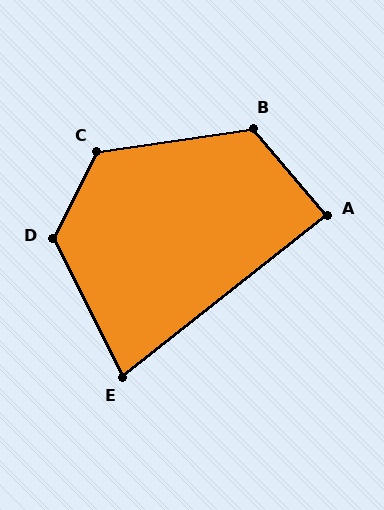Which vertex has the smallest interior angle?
E, at approximately 78 degrees.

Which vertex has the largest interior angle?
D, at approximately 126 degrees.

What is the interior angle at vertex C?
Approximately 126 degrees (obtuse).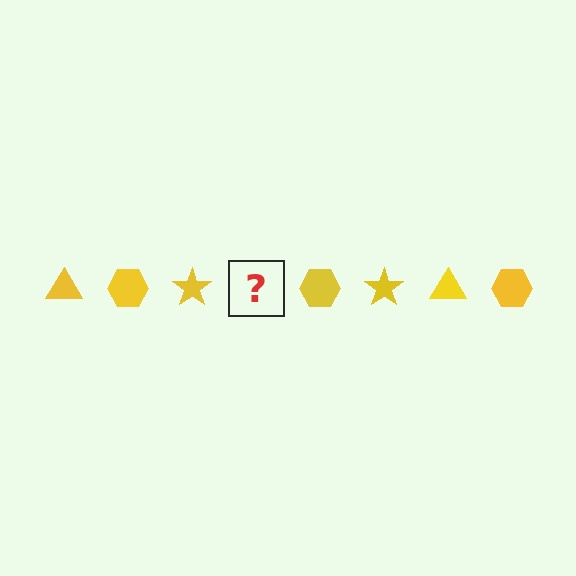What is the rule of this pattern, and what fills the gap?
The rule is that the pattern cycles through triangle, hexagon, star shapes in yellow. The gap should be filled with a yellow triangle.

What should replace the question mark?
The question mark should be replaced with a yellow triangle.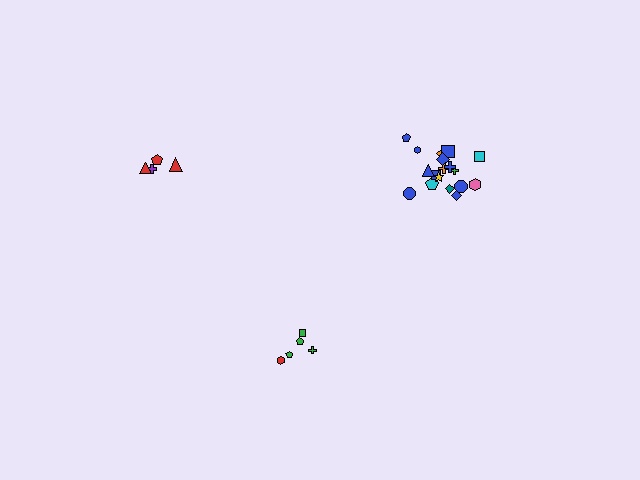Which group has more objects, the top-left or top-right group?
The top-right group.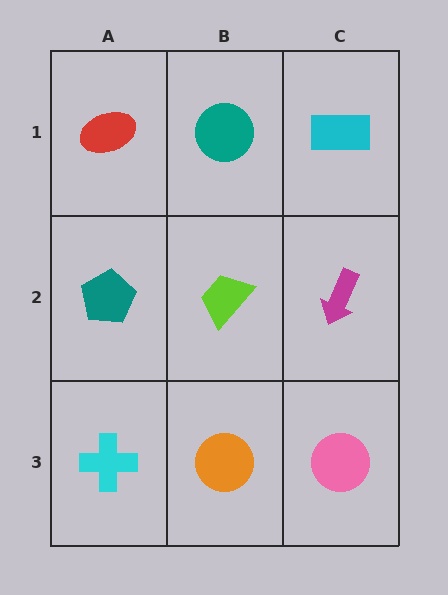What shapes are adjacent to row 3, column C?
A magenta arrow (row 2, column C), an orange circle (row 3, column B).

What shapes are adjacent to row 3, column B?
A lime trapezoid (row 2, column B), a cyan cross (row 3, column A), a pink circle (row 3, column C).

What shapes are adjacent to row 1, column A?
A teal pentagon (row 2, column A), a teal circle (row 1, column B).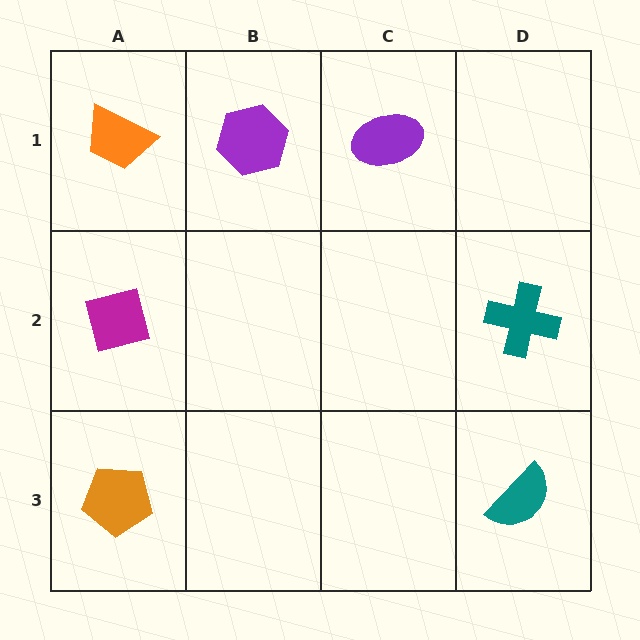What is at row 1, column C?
A purple ellipse.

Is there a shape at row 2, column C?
No, that cell is empty.